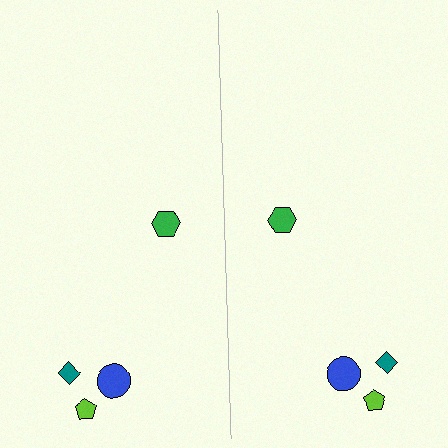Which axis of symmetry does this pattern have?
The pattern has a vertical axis of symmetry running through the center of the image.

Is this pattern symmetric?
Yes, this pattern has bilateral (reflection) symmetry.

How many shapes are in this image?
There are 8 shapes in this image.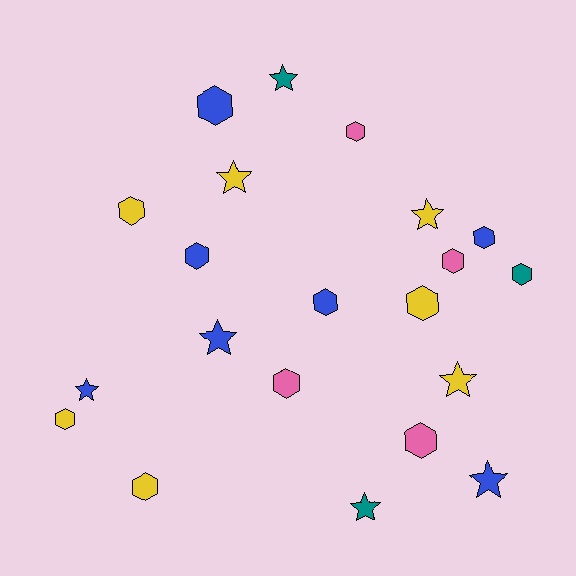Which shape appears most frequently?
Hexagon, with 13 objects.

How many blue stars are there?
There are 3 blue stars.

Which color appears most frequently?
Blue, with 7 objects.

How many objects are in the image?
There are 21 objects.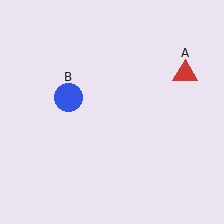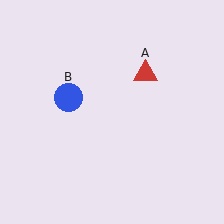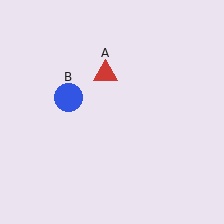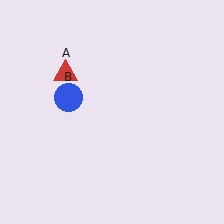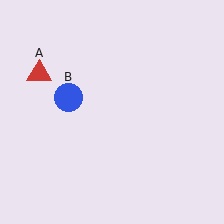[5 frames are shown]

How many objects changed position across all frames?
1 object changed position: red triangle (object A).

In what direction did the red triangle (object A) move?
The red triangle (object A) moved left.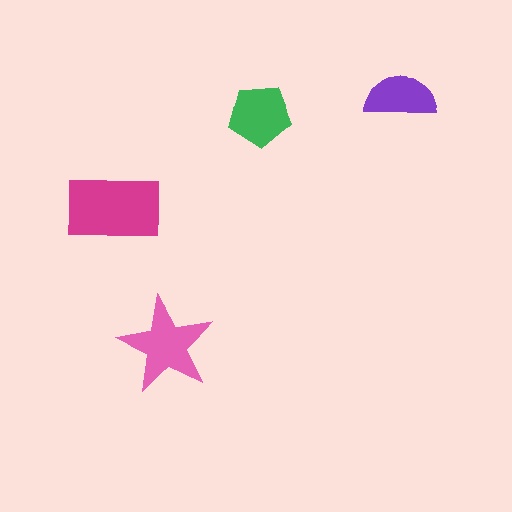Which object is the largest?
The magenta rectangle.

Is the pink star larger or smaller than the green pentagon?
Larger.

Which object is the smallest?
The purple semicircle.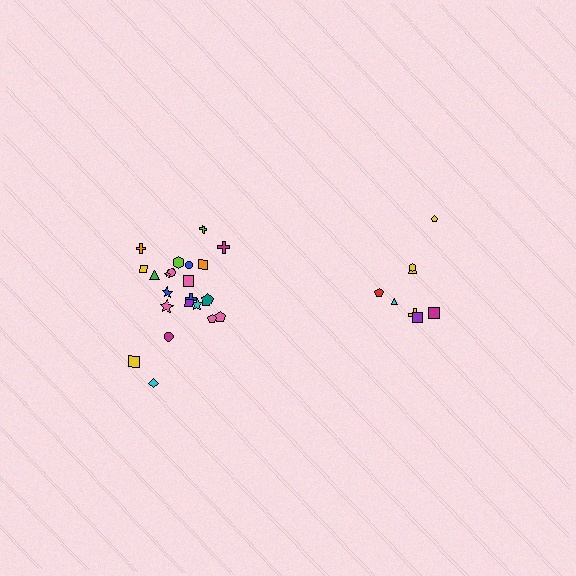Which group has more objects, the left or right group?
The left group.